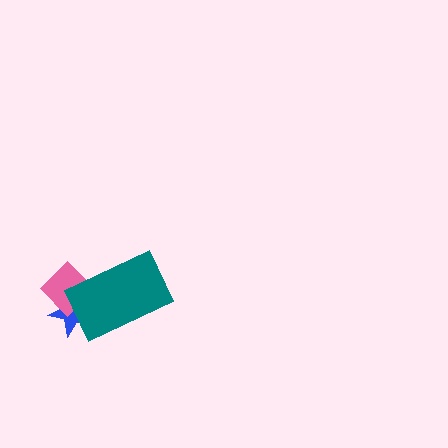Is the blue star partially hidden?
Yes, it is partially covered by another shape.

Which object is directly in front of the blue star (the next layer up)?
The pink diamond is directly in front of the blue star.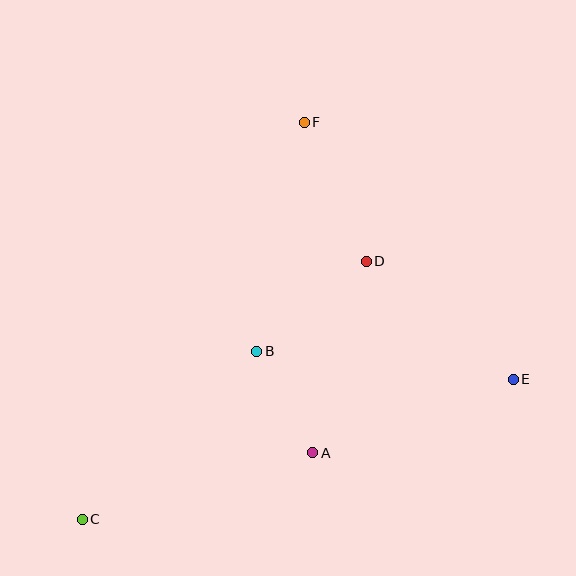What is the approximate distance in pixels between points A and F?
The distance between A and F is approximately 330 pixels.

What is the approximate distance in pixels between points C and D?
The distance between C and D is approximately 384 pixels.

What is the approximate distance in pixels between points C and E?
The distance between C and E is approximately 453 pixels.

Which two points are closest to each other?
Points A and B are closest to each other.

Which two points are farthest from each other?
Points C and F are farthest from each other.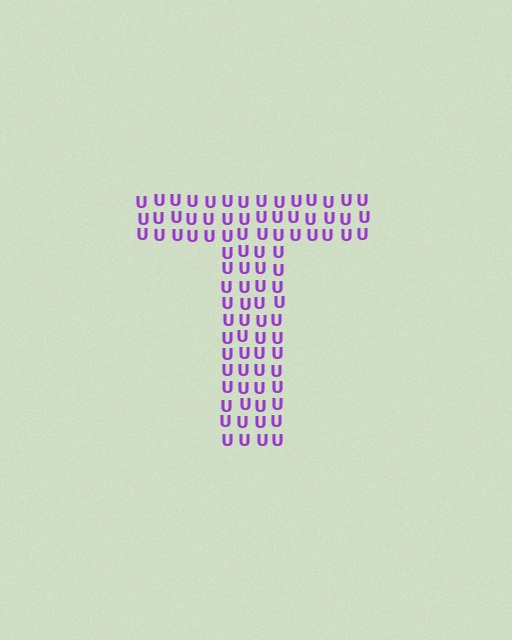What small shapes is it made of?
It is made of small letter U's.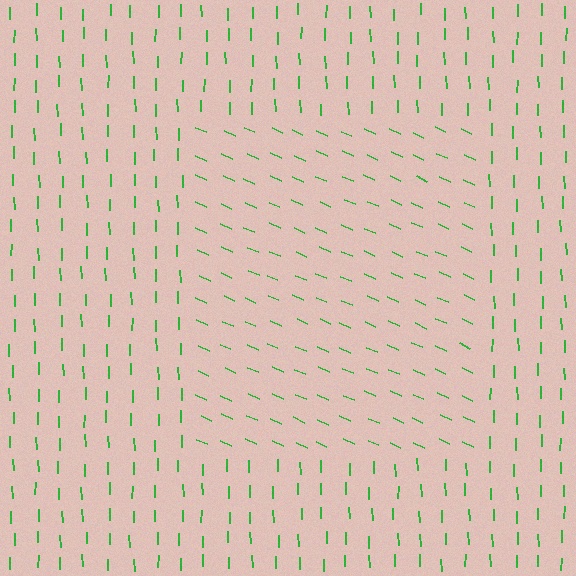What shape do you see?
I see a rectangle.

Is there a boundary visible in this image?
Yes, there is a texture boundary formed by a change in line orientation.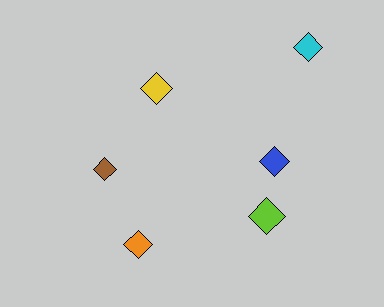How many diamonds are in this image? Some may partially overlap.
There are 6 diamonds.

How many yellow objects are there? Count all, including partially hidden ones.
There is 1 yellow object.